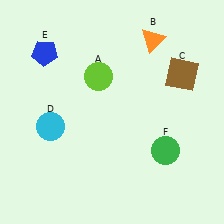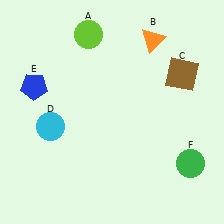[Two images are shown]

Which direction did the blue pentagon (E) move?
The blue pentagon (E) moved down.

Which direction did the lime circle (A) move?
The lime circle (A) moved up.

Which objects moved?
The objects that moved are: the lime circle (A), the blue pentagon (E), the green circle (F).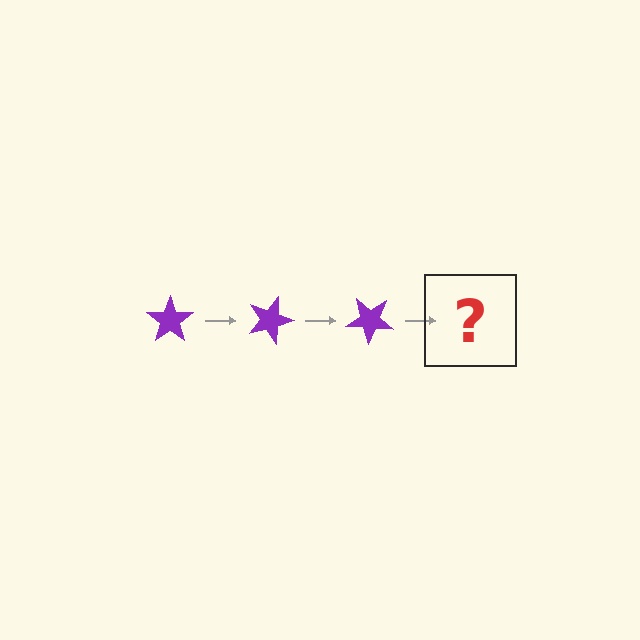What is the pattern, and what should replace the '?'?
The pattern is that the star rotates 20 degrees each step. The '?' should be a purple star rotated 60 degrees.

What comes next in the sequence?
The next element should be a purple star rotated 60 degrees.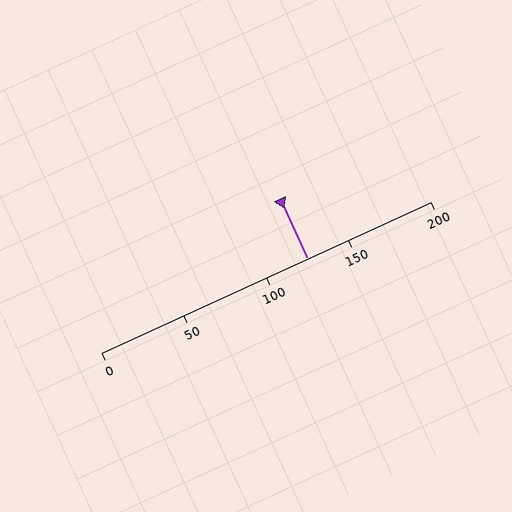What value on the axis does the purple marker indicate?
The marker indicates approximately 125.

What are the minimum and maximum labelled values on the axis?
The axis runs from 0 to 200.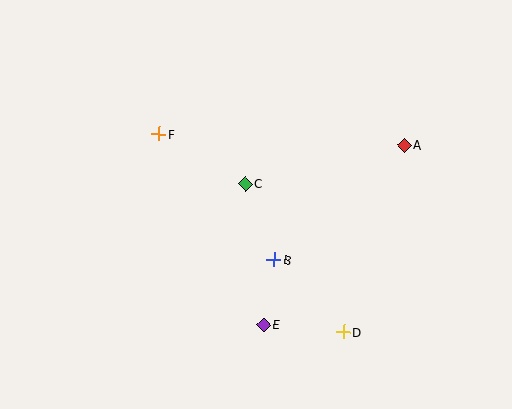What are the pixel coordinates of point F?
Point F is at (159, 134).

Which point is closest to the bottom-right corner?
Point D is closest to the bottom-right corner.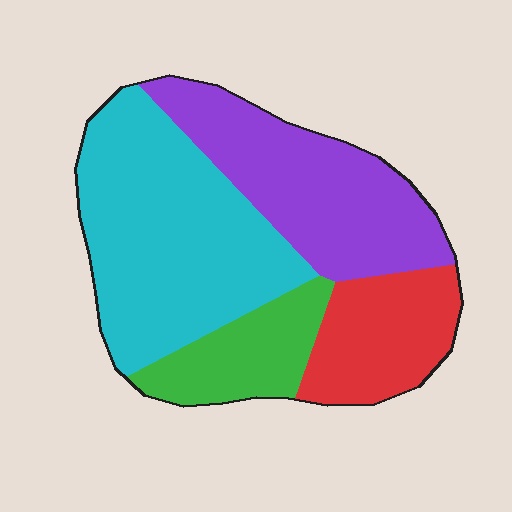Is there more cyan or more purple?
Cyan.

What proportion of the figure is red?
Red covers about 15% of the figure.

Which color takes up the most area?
Cyan, at roughly 40%.